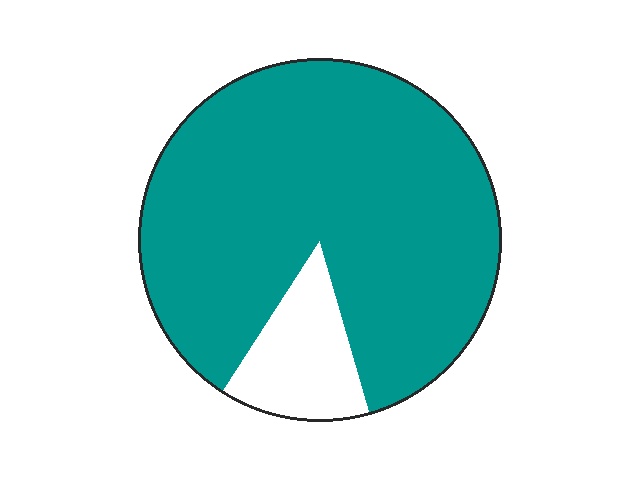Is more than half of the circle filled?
Yes.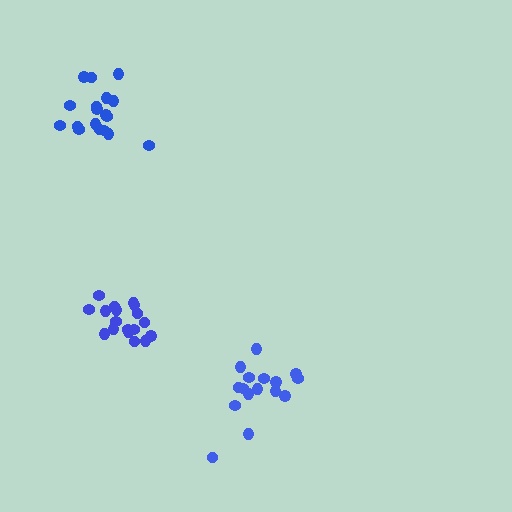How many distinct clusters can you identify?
There are 3 distinct clusters.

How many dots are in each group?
Group 1: 16 dots, Group 2: 18 dots, Group 3: 18 dots (52 total).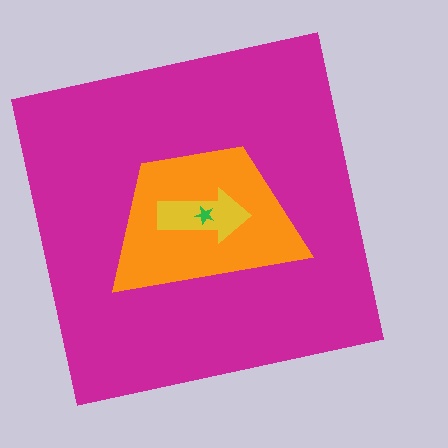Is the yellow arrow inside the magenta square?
Yes.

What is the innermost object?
The green star.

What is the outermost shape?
The magenta square.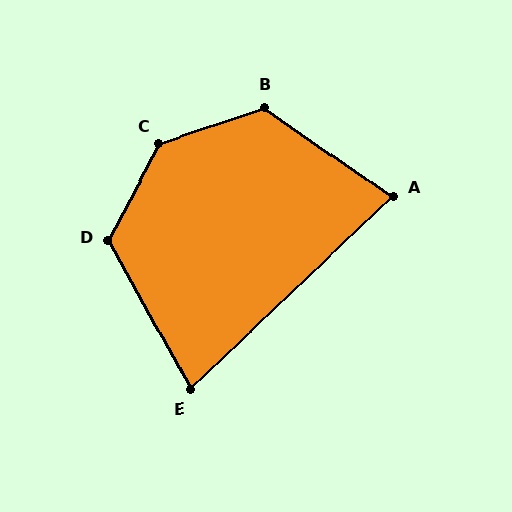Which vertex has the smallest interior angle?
E, at approximately 75 degrees.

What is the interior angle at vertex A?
Approximately 78 degrees (acute).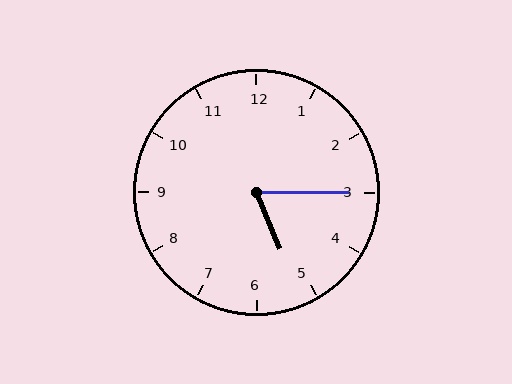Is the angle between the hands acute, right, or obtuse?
It is acute.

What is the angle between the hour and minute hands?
Approximately 68 degrees.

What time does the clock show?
5:15.